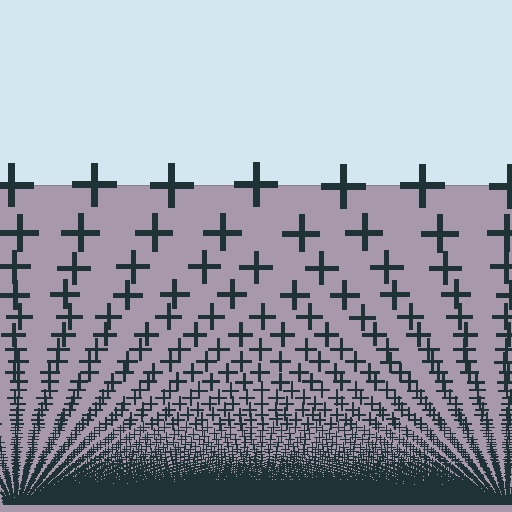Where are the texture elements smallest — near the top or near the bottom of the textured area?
Near the bottom.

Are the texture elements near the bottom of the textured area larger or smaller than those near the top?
Smaller. The gradient is inverted — elements near the bottom are smaller and denser.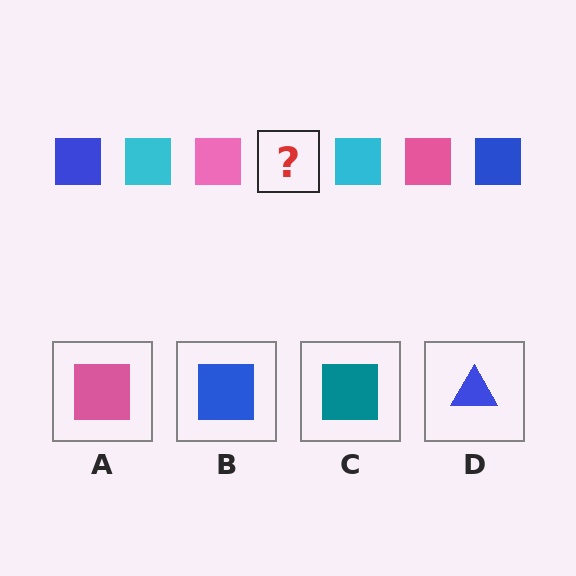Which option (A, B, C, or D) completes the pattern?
B.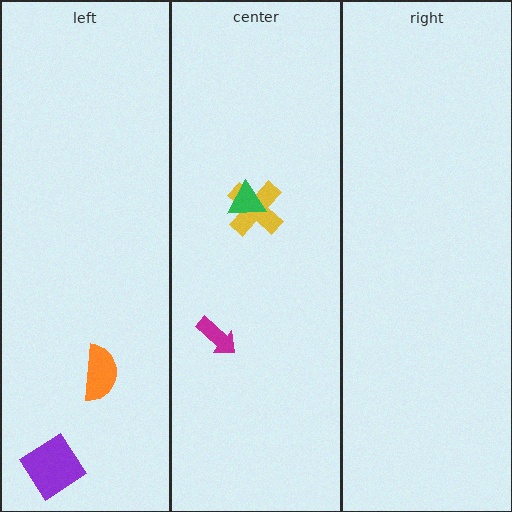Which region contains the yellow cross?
The center region.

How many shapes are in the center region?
3.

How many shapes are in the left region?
2.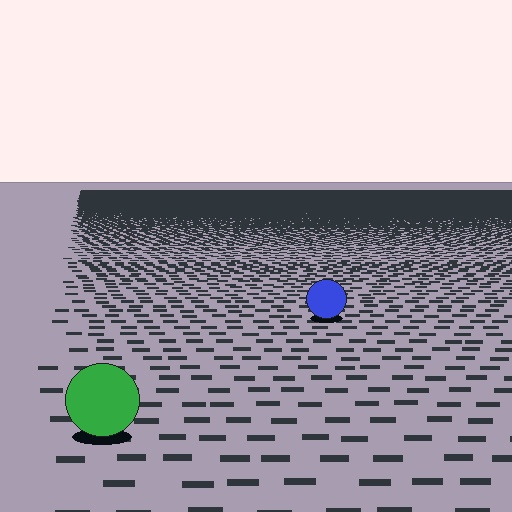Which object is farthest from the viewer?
The blue circle is farthest from the viewer. It appears smaller and the ground texture around it is denser.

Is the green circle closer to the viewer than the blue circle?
Yes. The green circle is closer — you can tell from the texture gradient: the ground texture is coarser near it.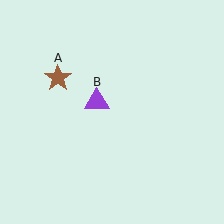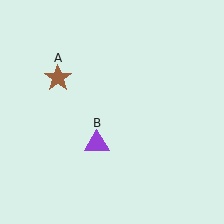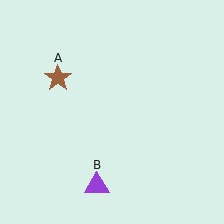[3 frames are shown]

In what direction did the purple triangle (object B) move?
The purple triangle (object B) moved down.